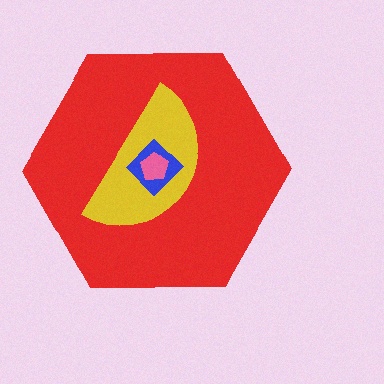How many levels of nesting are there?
4.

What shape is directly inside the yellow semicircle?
The blue diamond.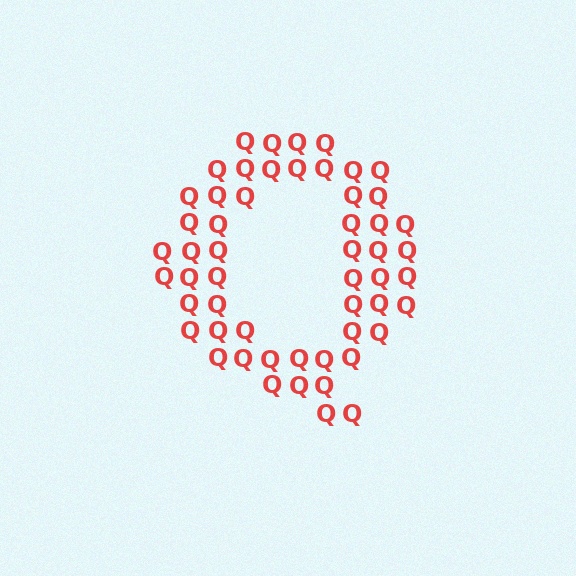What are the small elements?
The small elements are letter Q's.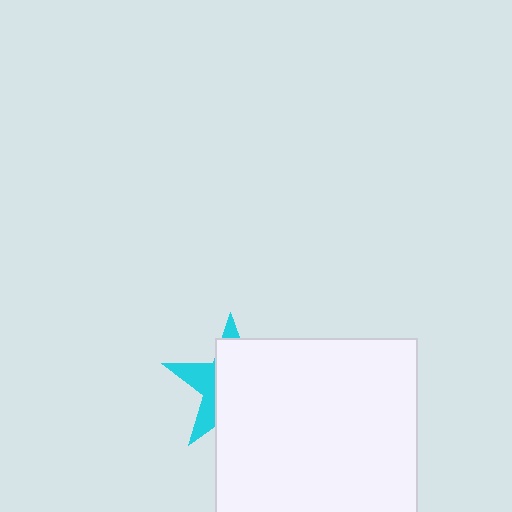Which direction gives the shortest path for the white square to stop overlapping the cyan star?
Moving right gives the shortest separation.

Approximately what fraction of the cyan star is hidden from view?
Roughly 68% of the cyan star is hidden behind the white square.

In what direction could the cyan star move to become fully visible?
The cyan star could move left. That would shift it out from behind the white square entirely.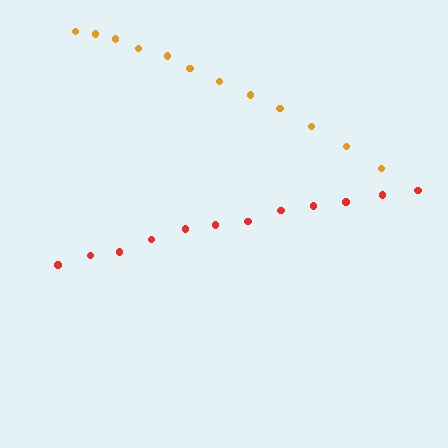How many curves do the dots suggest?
There are 2 distinct paths.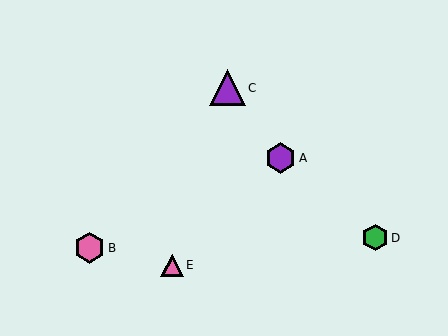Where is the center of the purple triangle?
The center of the purple triangle is at (227, 88).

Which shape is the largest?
The purple triangle (labeled C) is the largest.